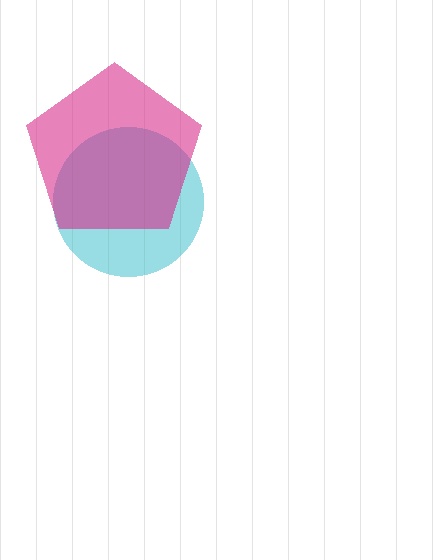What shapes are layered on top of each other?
The layered shapes are: a cyan circle, a magenta pentagon.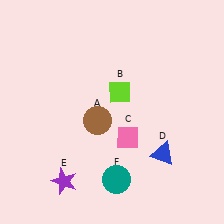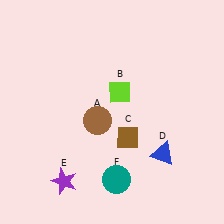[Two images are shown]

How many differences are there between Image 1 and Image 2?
There is 1 difference between the two images.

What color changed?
The diamond (C) changed from pink in Image 1 to brown in Image 2.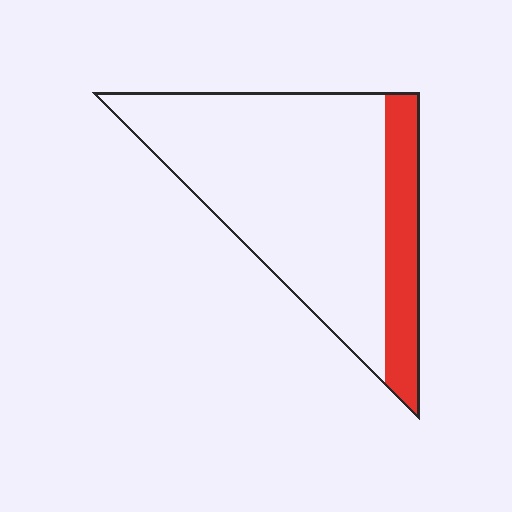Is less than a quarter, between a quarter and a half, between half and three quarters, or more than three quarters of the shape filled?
Less than a quarter.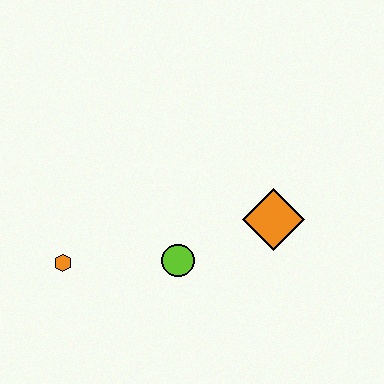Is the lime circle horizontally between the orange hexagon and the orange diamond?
Yes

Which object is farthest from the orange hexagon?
The orange diamond is farthest from the orange hexagon.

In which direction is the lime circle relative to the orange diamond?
The lime circle is to the left of the orange diamond.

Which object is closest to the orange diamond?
The lime circle is closest to the orange diamond.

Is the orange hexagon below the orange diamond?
Yes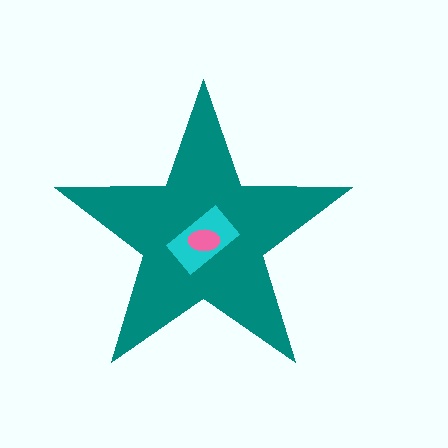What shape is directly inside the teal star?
The cyan rectangle.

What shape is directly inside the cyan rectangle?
The pink ellipse.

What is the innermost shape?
The pink ellipse.